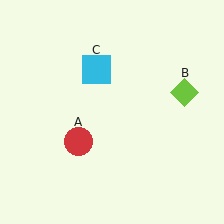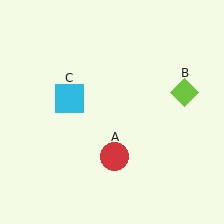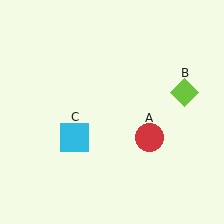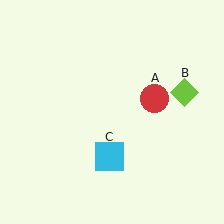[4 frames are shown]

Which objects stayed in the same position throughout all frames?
Lime diamond (object B) remained stationary.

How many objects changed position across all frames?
2 objects changed position: red circle (object A), cyan square (object C).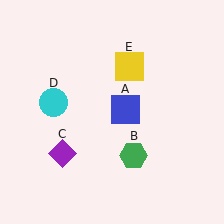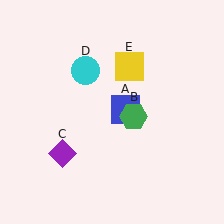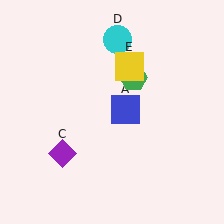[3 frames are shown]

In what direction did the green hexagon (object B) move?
The green hexagon (object B) moved up.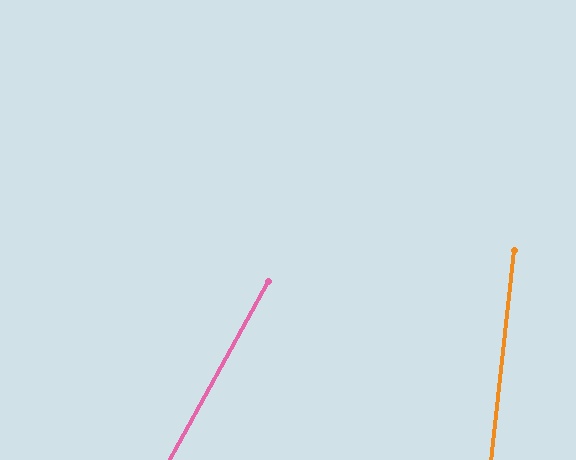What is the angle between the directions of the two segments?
Approximately 23 degrees.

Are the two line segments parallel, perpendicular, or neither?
Neither parallel nor perpendicular — they differ by about 23°.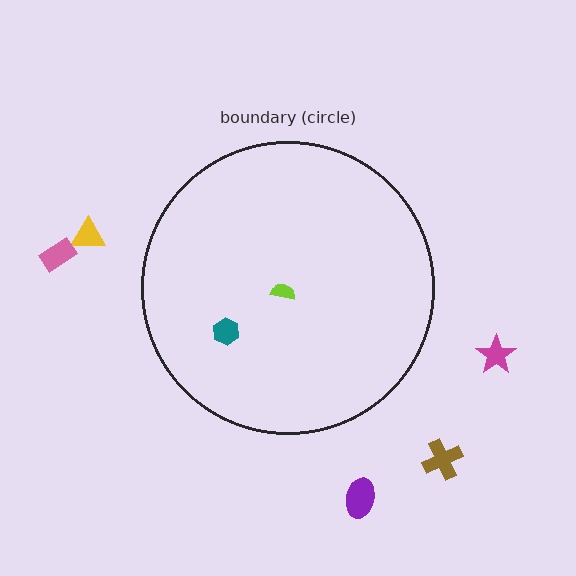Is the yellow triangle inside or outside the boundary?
Outside.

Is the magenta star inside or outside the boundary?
Outside.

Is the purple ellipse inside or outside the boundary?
Outside.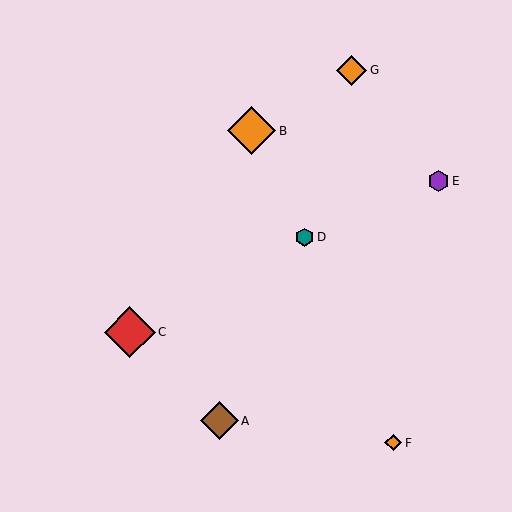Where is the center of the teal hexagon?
The center of the teal hexagon is at (304, 237).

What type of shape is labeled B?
Shape B is an orange diamond.